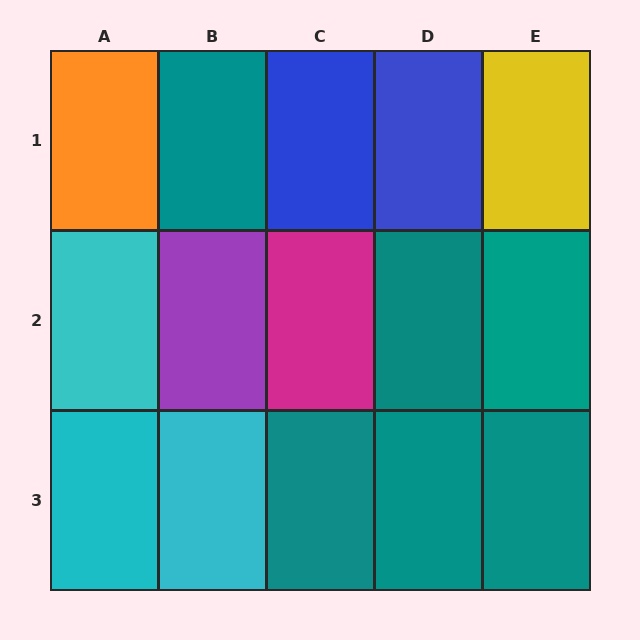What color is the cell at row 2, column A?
Cyan.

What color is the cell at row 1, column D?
Blue.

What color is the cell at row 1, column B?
Teal.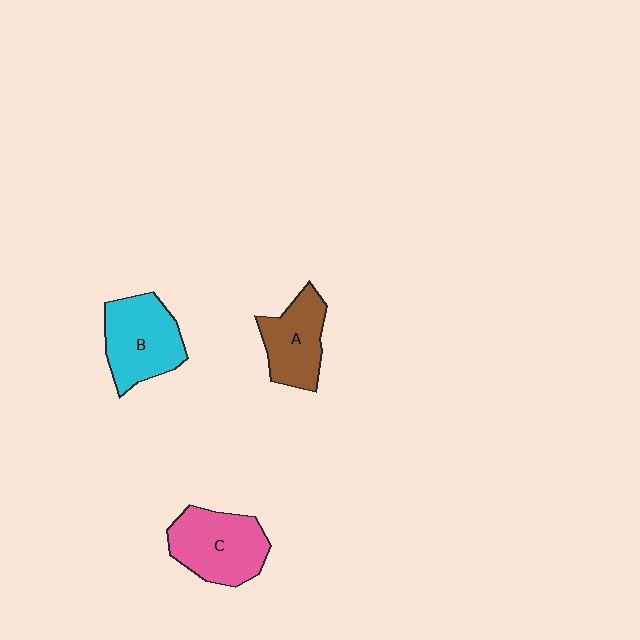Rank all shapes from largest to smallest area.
From largest to smallest: C (pink), B (cyan), A (brown).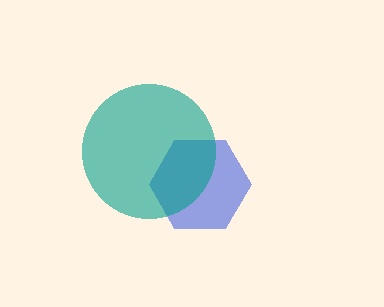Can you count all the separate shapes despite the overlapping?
Yes, there are 2 separate shapes.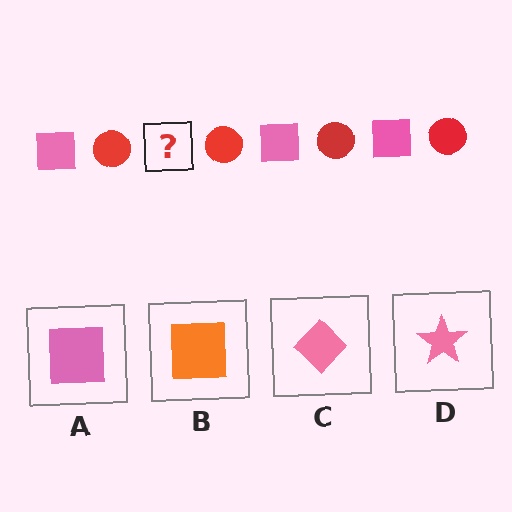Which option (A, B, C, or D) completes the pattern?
A.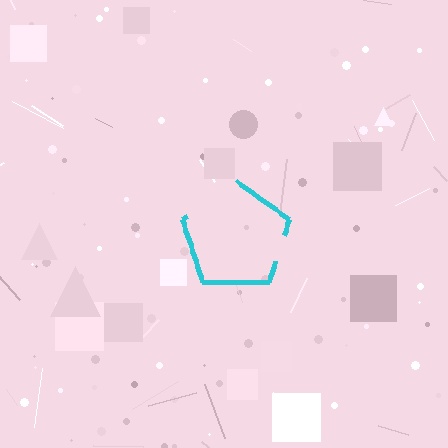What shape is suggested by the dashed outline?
The dashed outline suggests a pentagon.